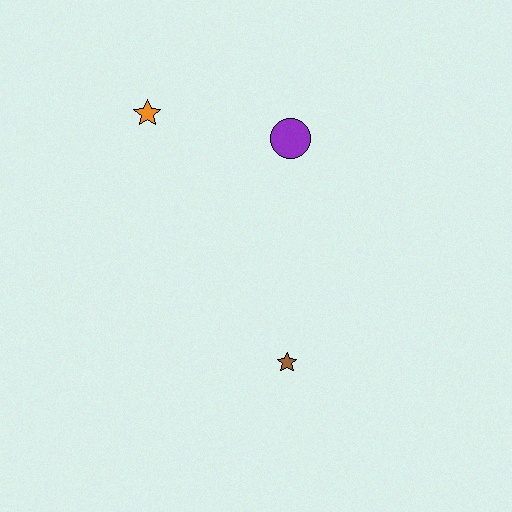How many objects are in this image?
There are 3 objects.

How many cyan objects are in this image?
There are no cyan objects.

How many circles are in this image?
There is 1 circle.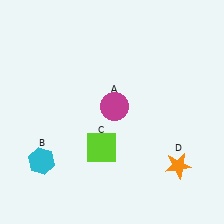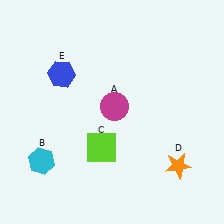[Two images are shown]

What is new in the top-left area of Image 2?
A blue hexagon (E) was added in the top-left area of Image 2.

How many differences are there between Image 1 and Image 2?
There is 1 difference between the two images.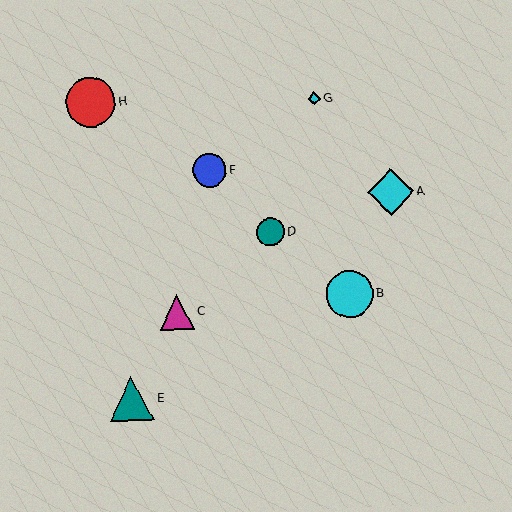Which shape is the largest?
The red circle (labeled H) is the largest.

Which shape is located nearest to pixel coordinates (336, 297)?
The cyan circle (labeled B) at (350, 294) is nearest to that location.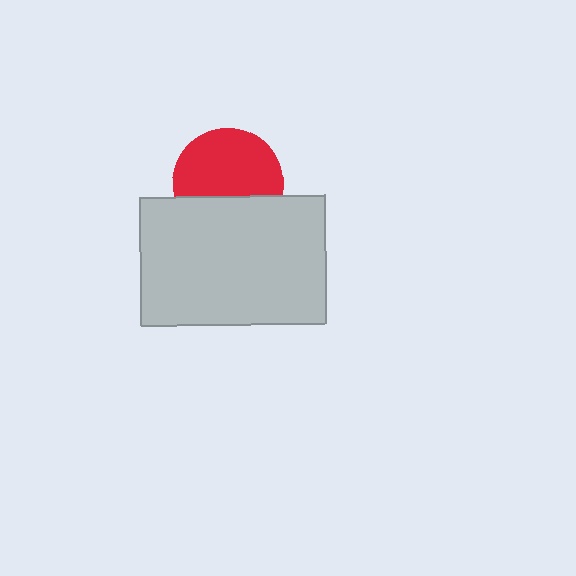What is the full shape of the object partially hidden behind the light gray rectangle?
The partially hidden object is a red circle.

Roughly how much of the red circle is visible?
About half of it is visible (roughly 65%).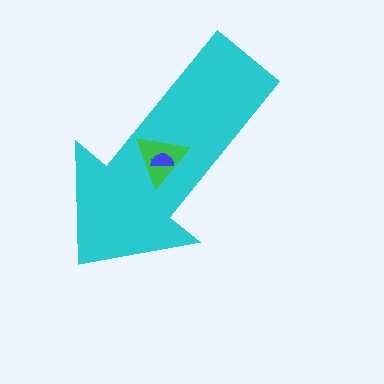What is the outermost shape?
The cyan arrow.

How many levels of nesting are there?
3.